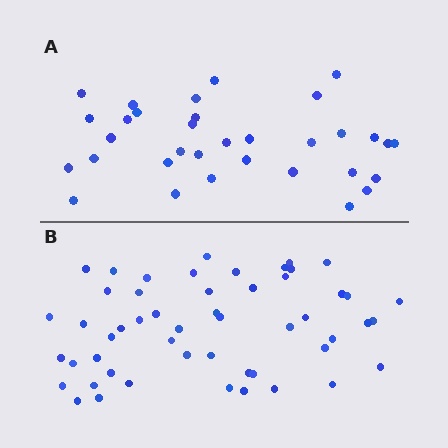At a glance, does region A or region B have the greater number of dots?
Region B (the bottom region) has more dots.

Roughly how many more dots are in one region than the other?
Region B has approximately 20 more dots than region A.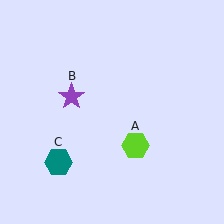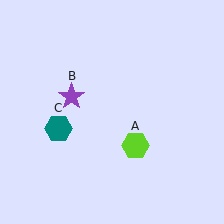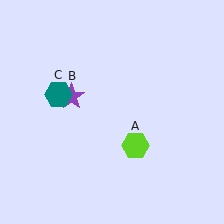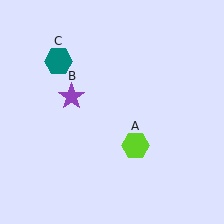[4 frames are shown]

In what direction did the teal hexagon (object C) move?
The teal hexagon (object C) moved up.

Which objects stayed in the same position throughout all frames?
Lime hexagon (object A) and purple star (object B) remained stationary.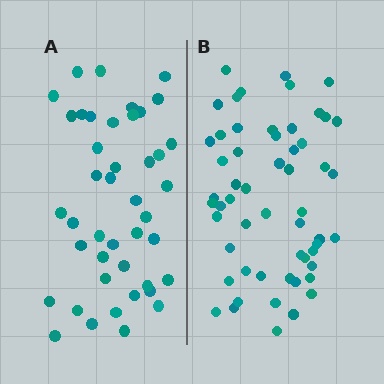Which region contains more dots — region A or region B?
Region B (the right region) has more dots.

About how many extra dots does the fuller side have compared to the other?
Region B has approximately 15 more dots than region A.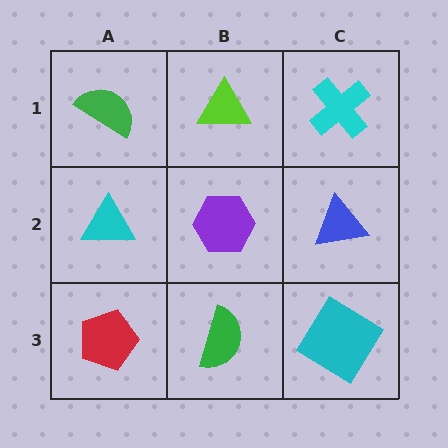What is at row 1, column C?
A cyan cross.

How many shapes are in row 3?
3 shapes.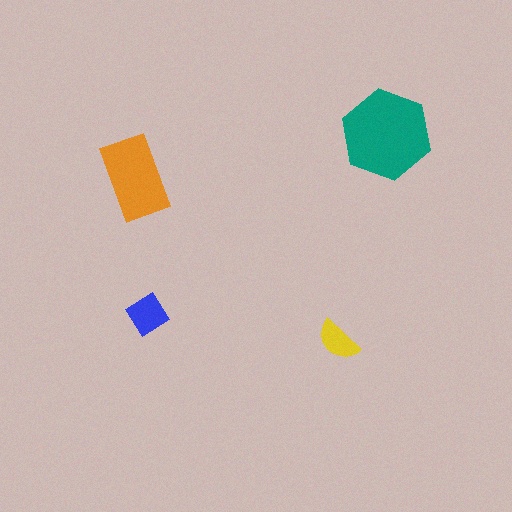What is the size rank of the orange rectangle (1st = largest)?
2nd.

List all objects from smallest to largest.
The yellow semicircle, the blue diamond, the orange rectangle, the teal hexagon.